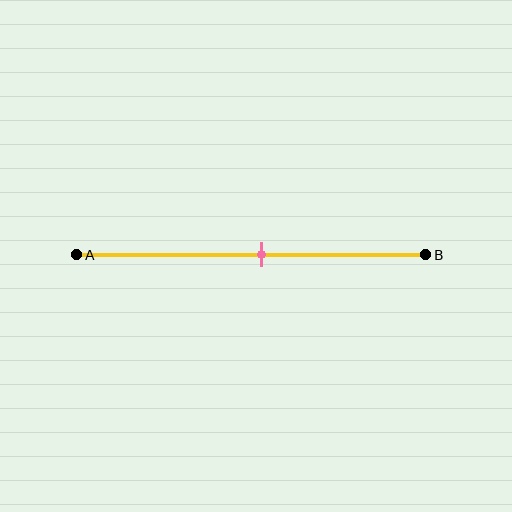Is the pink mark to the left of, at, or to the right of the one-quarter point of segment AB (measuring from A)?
The pink mark is to the right of the one-quarter point of segment AB.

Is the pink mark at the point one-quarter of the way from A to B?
No, the mark is at about 55% from A, not at the 25% one-quarter point.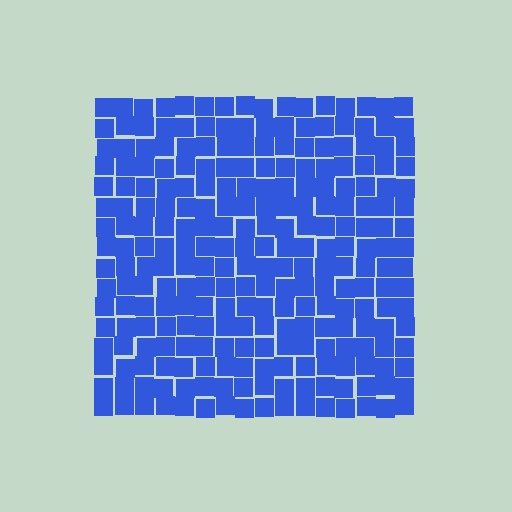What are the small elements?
The small elements are squares.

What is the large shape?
The large shape is a square.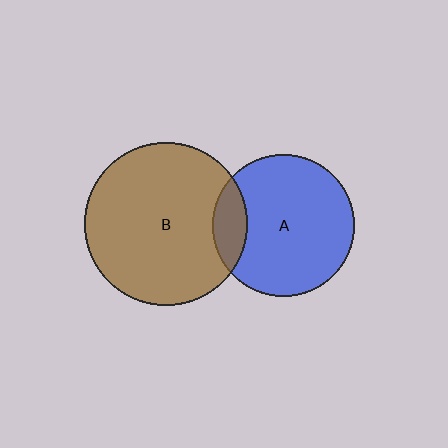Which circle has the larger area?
Circle B (brown).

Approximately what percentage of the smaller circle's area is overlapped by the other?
Approximately 15%.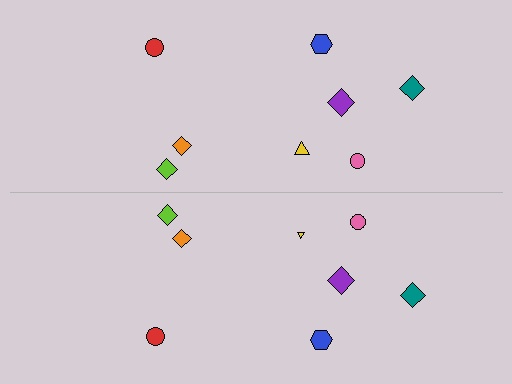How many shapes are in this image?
There are 16 shapes in this image.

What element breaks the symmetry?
The yellow triangle on the bottom side has a different size than its mirror counterpart.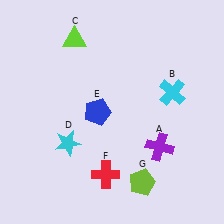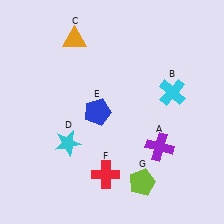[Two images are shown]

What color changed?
The triangle (C) changed from lime in Image 1 to orange in Image 2.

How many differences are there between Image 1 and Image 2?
There is 1 difference between the two images.